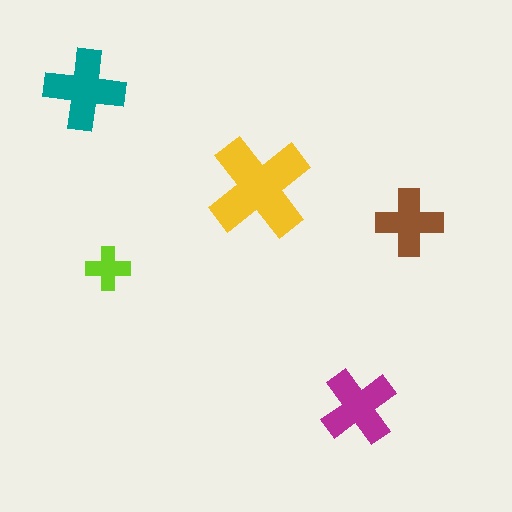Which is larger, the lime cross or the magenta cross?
The magenta one.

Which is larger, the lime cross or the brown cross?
The brown one.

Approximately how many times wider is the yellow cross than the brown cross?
About 1.5 times wider.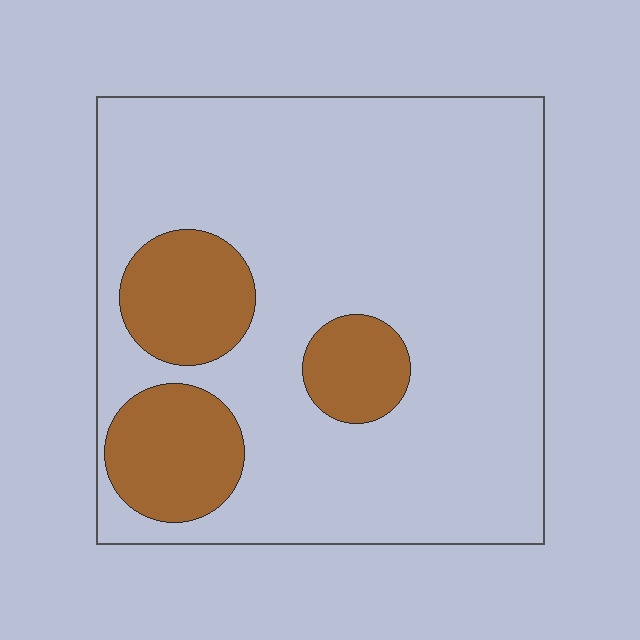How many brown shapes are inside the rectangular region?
3.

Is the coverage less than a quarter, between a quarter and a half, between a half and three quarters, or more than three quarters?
Less than a quarter.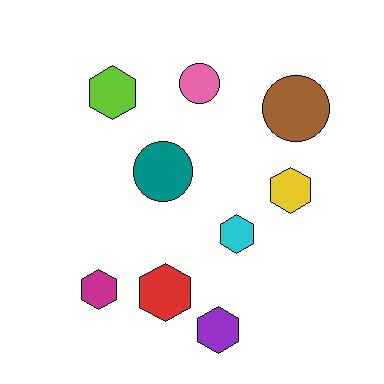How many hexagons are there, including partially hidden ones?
There are 6 hexagons.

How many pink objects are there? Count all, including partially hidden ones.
There is 1 pink object.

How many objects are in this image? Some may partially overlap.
There are 9 objects.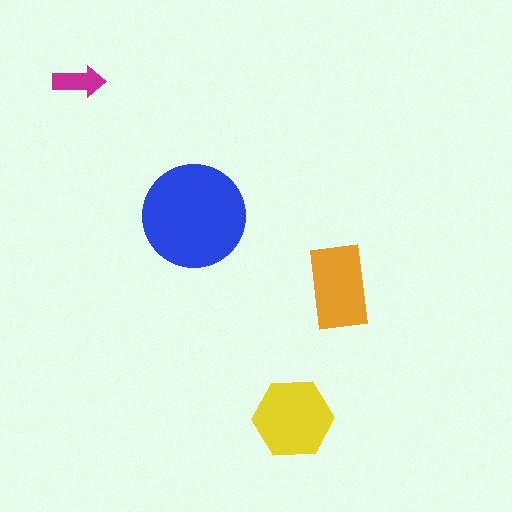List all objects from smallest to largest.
The magenta arrow, the orange rectangle, the yellow hexagon, the blue circle.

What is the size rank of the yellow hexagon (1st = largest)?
2nd.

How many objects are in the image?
There are 4 objects in the image.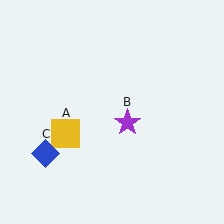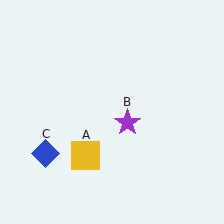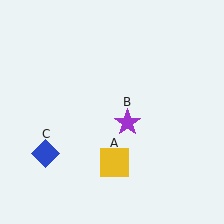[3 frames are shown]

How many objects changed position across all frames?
1 object changed position: yellow square (object A).